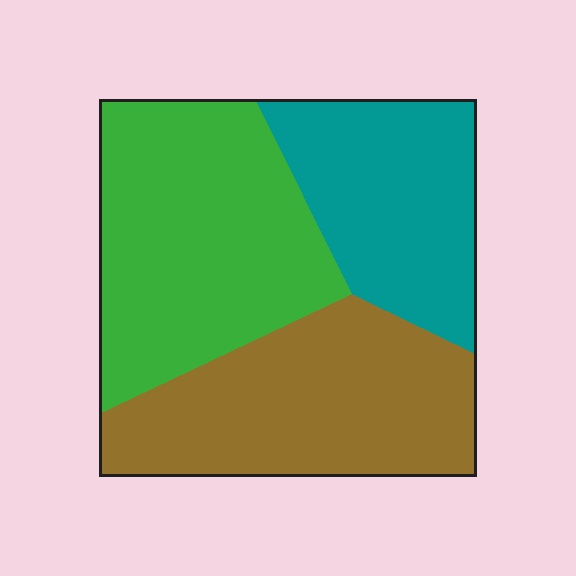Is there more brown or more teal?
Brown.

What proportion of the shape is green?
Green covers around 40% of the shape.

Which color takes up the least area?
Teal, at roughly 25%.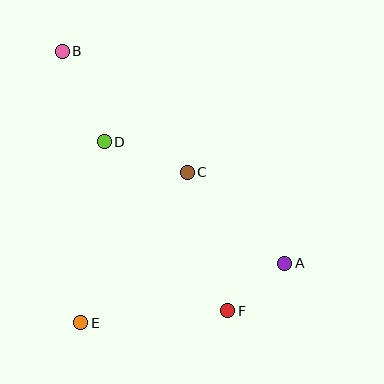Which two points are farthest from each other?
Points B and F are farthest from each other.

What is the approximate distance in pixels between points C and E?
The distance between C and E is approximately 185 pixels.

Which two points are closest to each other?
Points A and F are closest to each other.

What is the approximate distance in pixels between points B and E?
The distance between B and E is approximately 272 pixels.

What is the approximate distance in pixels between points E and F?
The distance between E and F is approximately 147 pixels.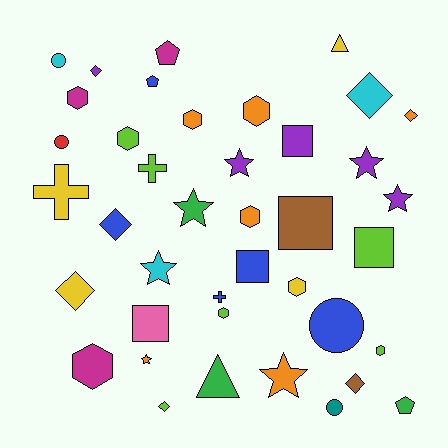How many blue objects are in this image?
There are 5 blue objects.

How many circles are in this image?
There are 4 circles.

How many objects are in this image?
There are 40 objects.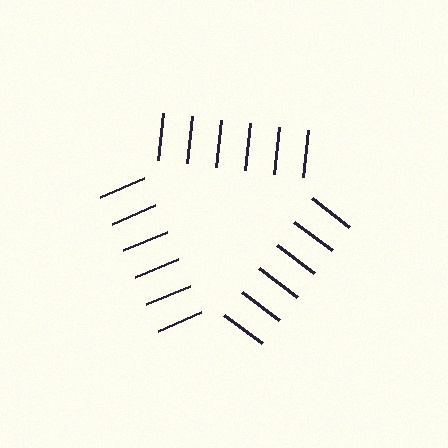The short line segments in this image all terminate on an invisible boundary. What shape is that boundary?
An illusory triangle — the line segments terminate on its edges but no continuous stroke is drawn.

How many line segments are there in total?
18 — 6 along each of the 3 edges.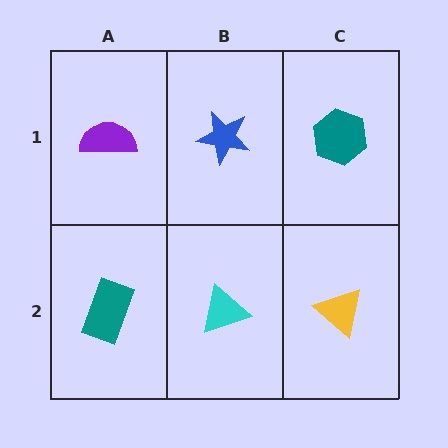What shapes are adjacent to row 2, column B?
A blue star (row 1, column B), a teal rectangle (row 2, column A), a yellow triangle (row 2, column C).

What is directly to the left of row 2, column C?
A cyan triangle.